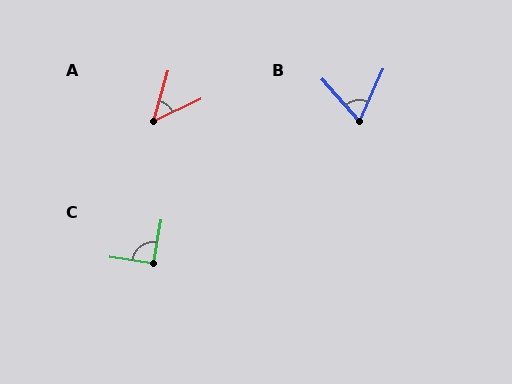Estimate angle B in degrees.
Approximately 65 degrees.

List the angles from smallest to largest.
A (48°), B (65°), C (92°).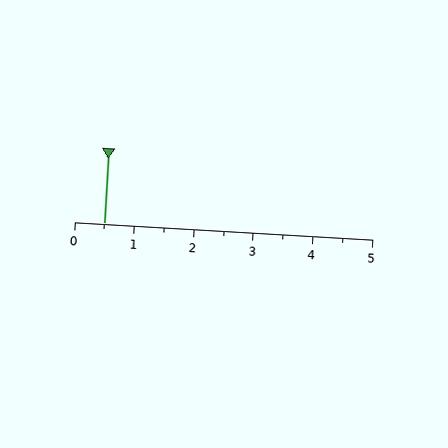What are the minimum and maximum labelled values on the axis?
The axis runs from 0 to 5.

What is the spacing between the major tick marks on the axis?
The major ticks are spaced 1 apart.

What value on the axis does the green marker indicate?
The marker indicates approximately 0.5.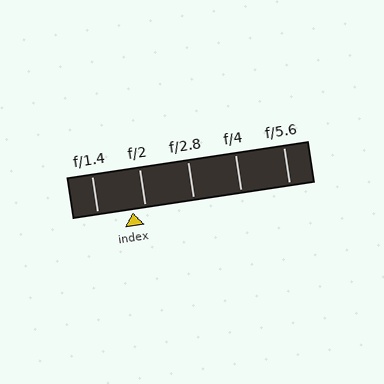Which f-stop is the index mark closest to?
The index mark is closest to f/2.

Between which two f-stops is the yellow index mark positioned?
The index mark is between f/1.4 and f/2.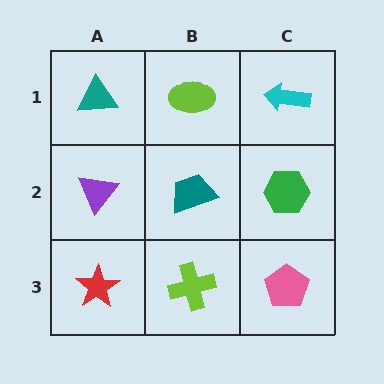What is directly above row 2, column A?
A teal triangle.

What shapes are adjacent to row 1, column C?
A green hexagon (row 2, column C), a lime ellipse (row 1, column B).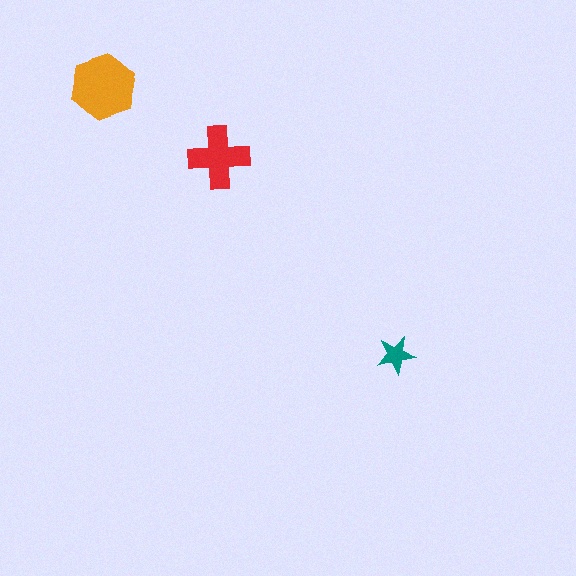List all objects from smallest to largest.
The teal star, the red cross, the orange hexagon.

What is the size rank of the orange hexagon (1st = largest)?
1st.